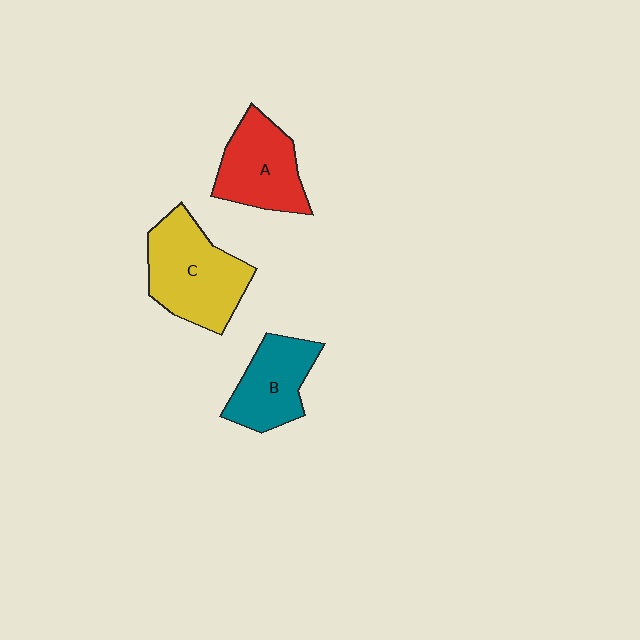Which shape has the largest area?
Shape C (yellow).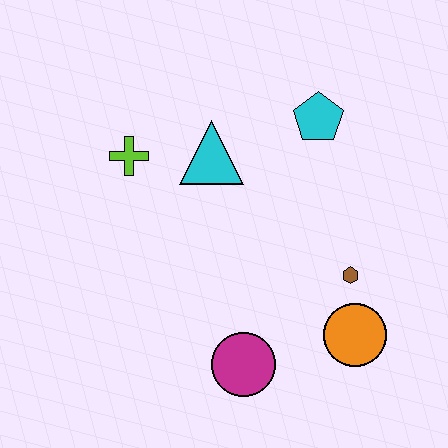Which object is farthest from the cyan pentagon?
The magenta circle is farthest from the cyan pentagon.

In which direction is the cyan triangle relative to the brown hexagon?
The cyan triangle is to the left of the brown hexagon.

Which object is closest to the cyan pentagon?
The cyan triangle is closest to the cyan pentagon.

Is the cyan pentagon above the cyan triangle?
Yes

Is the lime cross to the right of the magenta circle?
No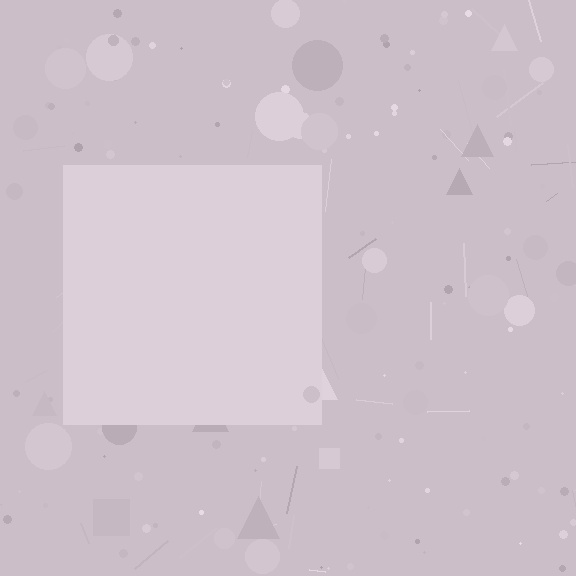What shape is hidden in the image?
A square is hidden in the image.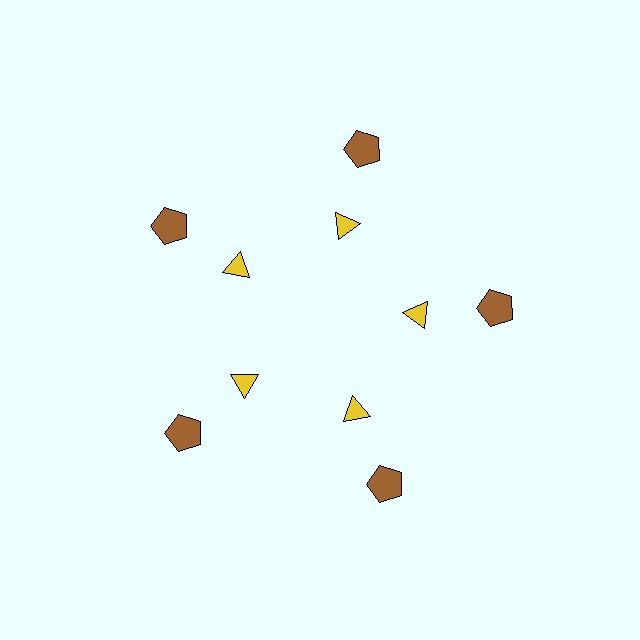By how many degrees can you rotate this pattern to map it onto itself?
The pattern maps onto itself every 72 degrees of rotation.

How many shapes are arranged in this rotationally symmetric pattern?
There are 10 shapes, arranged in 5 groups of 2.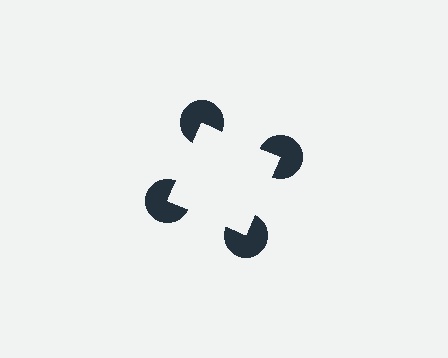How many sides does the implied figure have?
4 sides.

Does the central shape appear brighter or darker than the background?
It typically appears slightly brighter than the background, even though no actual brightness change is drawn.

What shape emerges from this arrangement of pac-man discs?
An illusory square — its edges are inferred from the aligned wedge cuts in the pac-man discs, not physically drawn.